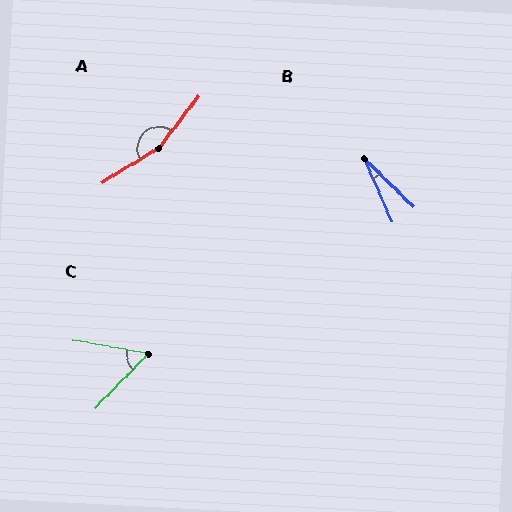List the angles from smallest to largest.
B (23°), C (56°), A (158°).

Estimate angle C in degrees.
Approximately 56 degrees.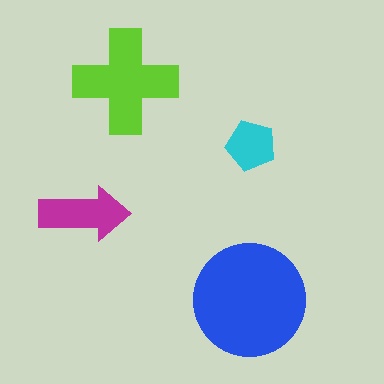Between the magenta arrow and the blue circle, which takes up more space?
The blue circle.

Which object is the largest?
The blue circle.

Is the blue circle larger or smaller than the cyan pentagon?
Larger.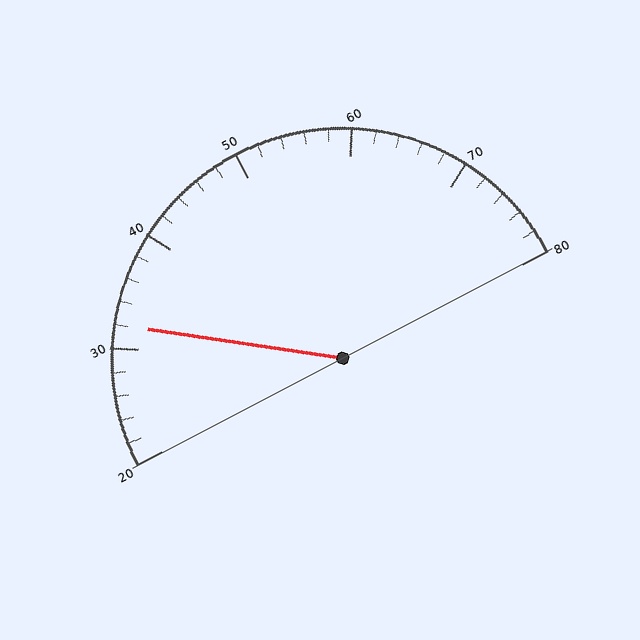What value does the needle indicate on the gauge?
The needle indicates approximately 32.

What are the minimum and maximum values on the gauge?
The gauge ranges from 20 to 80.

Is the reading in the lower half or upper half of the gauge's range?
The reading is in the lower half of the range (20 to 80).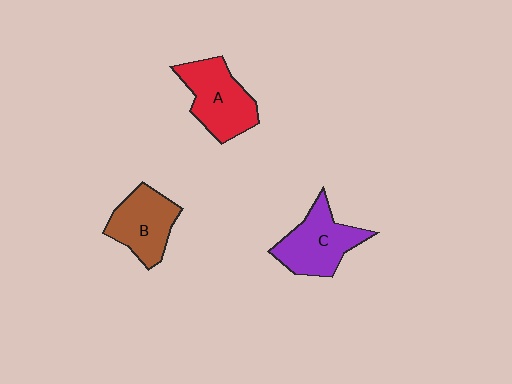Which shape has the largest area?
Shape A (red).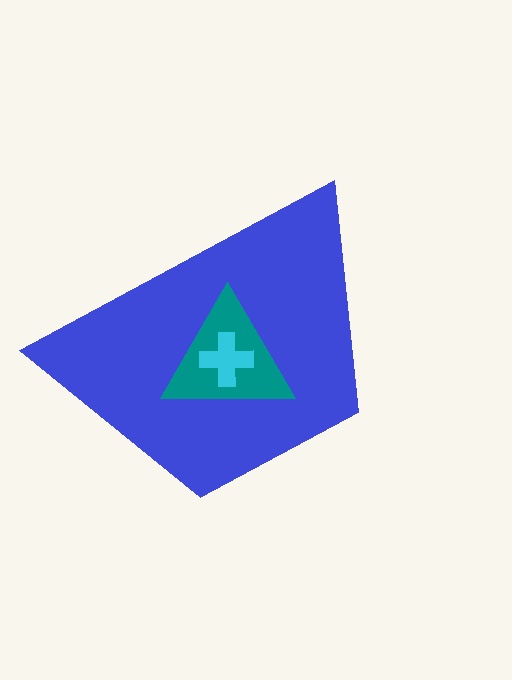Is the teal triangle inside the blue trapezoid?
Yes.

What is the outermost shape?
The blue trapezoid.